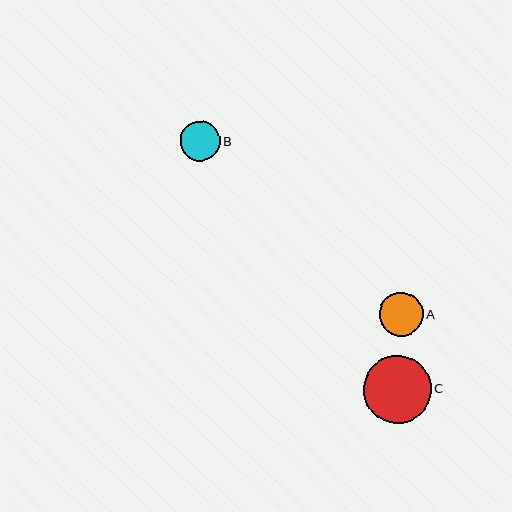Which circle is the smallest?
Circle B is the smallest with a size of approximately 39 pixels.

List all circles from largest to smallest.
From largest to smallest: C, A, B.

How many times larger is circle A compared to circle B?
Circle A is approximately 1.1 times the size of circle B.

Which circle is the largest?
Circle C is the largest with a size of approximately 68 pixels.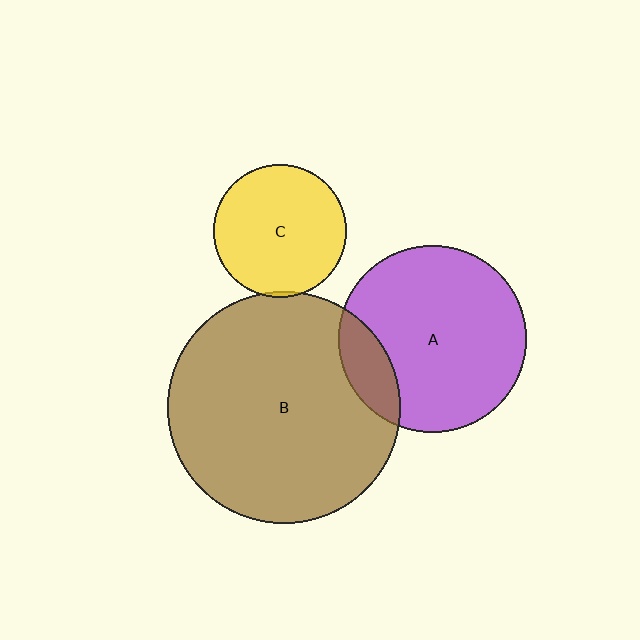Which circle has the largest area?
Circle B (brown).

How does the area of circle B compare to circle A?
Approximately 1.5 times.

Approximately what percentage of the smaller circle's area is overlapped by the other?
Approximately 5%.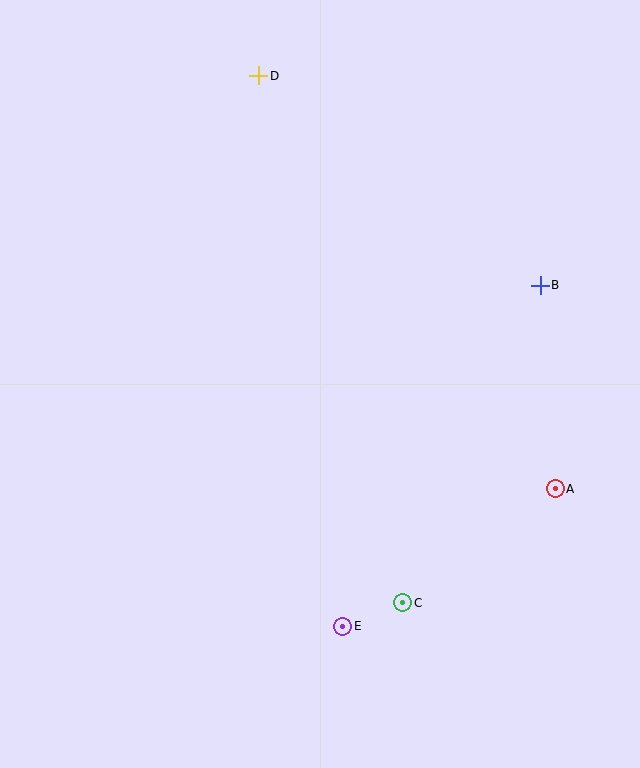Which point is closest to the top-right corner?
Point B is closest to the top-right corner.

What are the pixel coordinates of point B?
Point B is at (540, 285).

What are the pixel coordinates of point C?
Point C is at (403, 603).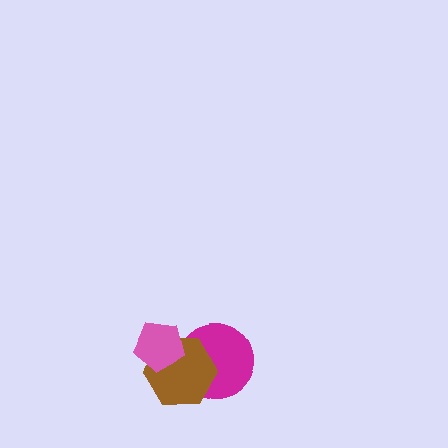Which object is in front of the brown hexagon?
The pink pentagon is in front of the brown hexagon.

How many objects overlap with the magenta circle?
1 object overlaps with the magenta circle.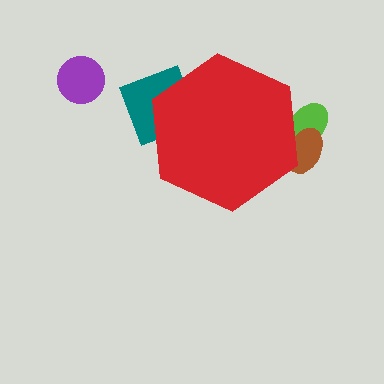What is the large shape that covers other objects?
A red hexagon.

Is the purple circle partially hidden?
No, the purple circle is fully visible.